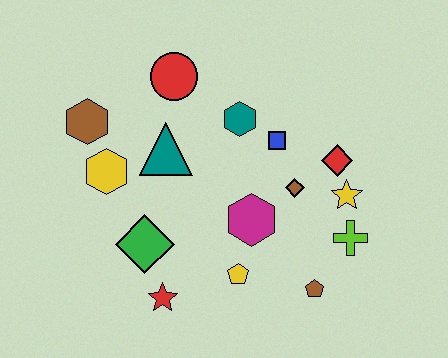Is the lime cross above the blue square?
No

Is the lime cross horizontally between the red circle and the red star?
No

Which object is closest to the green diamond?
The red star is closest to the green diamond.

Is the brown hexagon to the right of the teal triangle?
No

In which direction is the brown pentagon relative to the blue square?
The brown pentagon is below the blue square.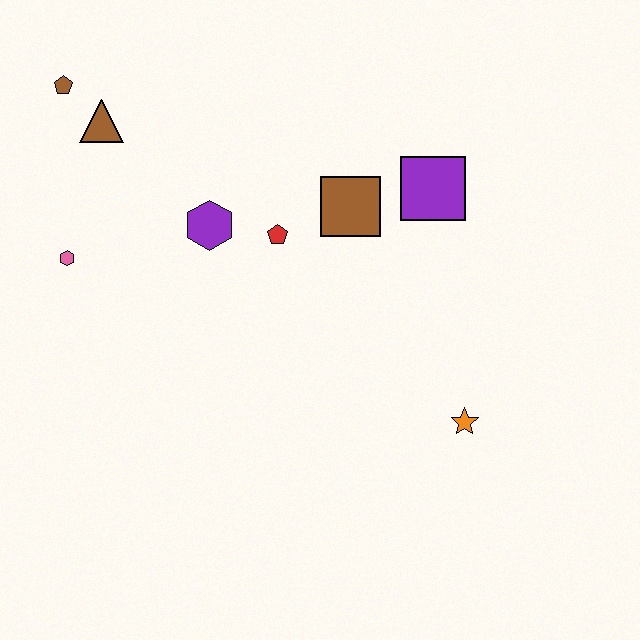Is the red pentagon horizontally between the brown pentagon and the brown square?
Yes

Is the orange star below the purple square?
Yes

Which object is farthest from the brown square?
The brown pentagon is farthest from the brown square.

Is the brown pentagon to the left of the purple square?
Yes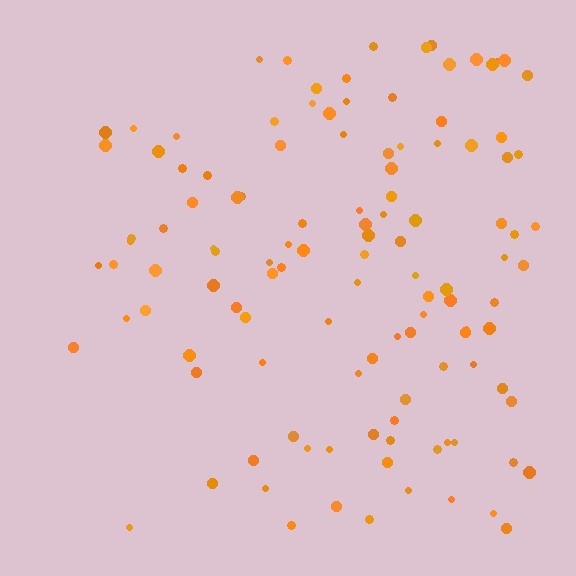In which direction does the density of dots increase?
From left to right, with the right side densest.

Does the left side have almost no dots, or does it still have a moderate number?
Still a moderate number, just noticeably fewer than the right.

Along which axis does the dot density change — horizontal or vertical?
Horizontal.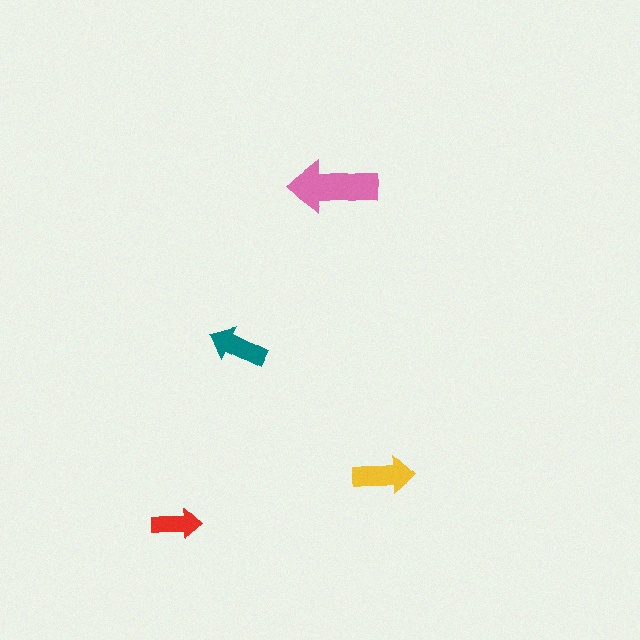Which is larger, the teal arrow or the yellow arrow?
The yellow one.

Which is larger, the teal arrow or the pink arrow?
The pink one.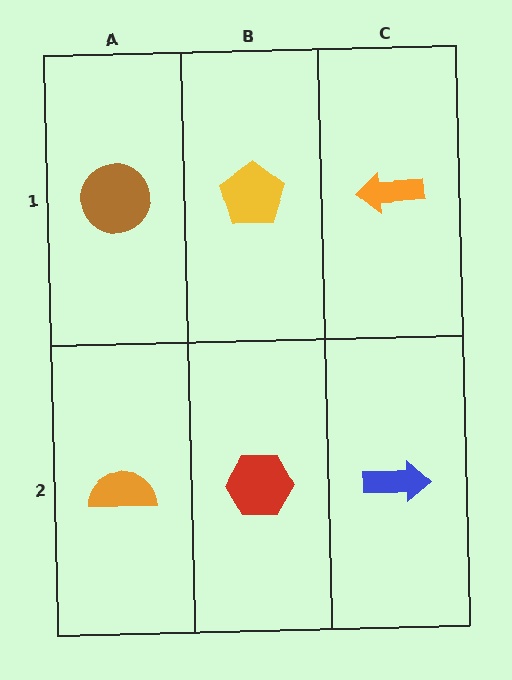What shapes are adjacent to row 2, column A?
A brown circle (row 1, column A), a red hexagon (row 2, column B).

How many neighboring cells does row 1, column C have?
2.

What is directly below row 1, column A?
An orange semicircle.